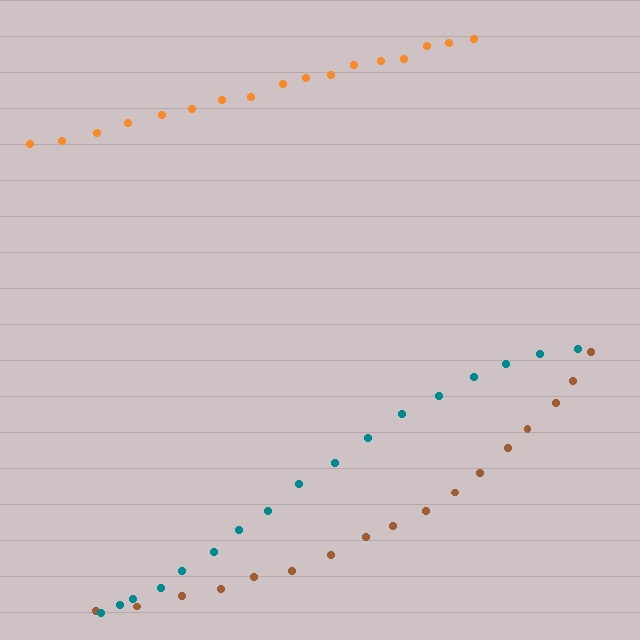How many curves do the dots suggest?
There are 3 distinct paths.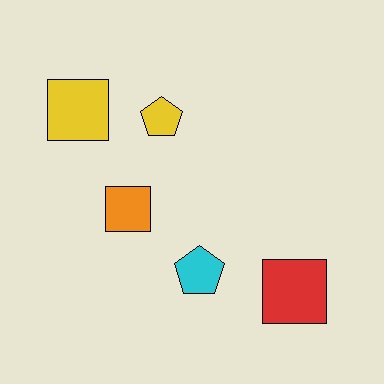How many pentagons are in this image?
There are 2 pentagons.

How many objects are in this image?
There are 5 objects.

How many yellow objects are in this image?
There are 2 yellow objects.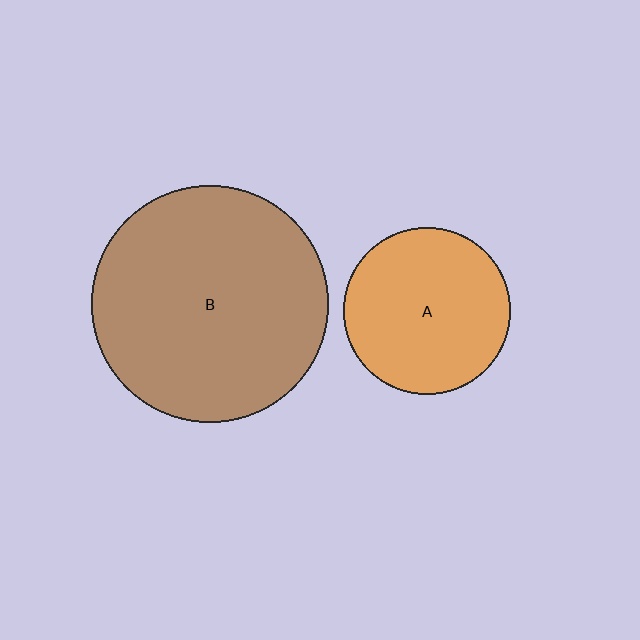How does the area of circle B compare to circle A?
Approximately 2.0 times.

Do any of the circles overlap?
No, none of the circles overlap.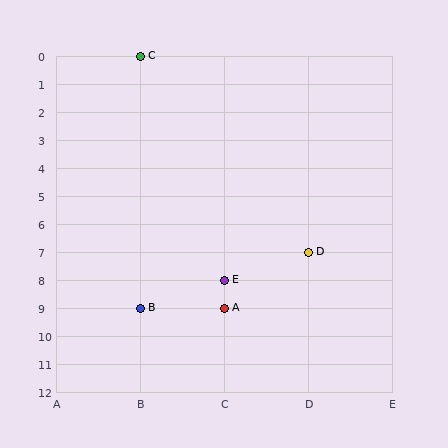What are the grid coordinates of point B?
Point B is at grid coordinates (B, 9).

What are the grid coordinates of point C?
Point C is at grid coordinates (B, 0).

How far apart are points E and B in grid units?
Points E and B are 1 column and 1 row apart (about 1.4 grid units diagonally).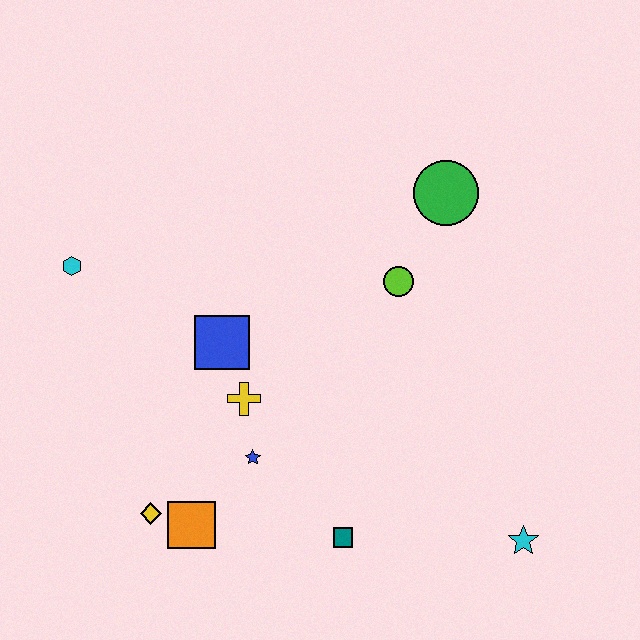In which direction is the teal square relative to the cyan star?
The teal square is to the left of the cyan star.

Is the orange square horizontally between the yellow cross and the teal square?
No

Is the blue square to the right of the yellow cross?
No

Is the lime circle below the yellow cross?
No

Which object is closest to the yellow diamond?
The orange square is closest to the yellow diamond.